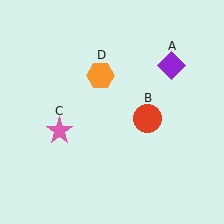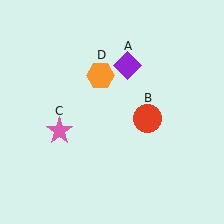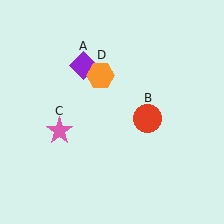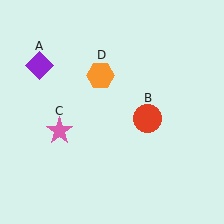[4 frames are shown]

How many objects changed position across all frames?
1 object changed position: purple diamond (object A).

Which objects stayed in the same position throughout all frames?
Red circle (object B) and pink star (object C) and orange hexagon (object D) remained stationary.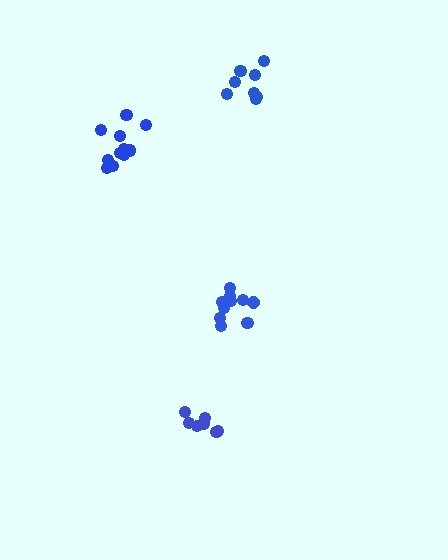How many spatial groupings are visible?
There are 4 spatial groupings.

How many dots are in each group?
Group 1: 8 dots, Group 2: 7 dots, Group 3: 11 dots, Group 4: 10 dots (36 total).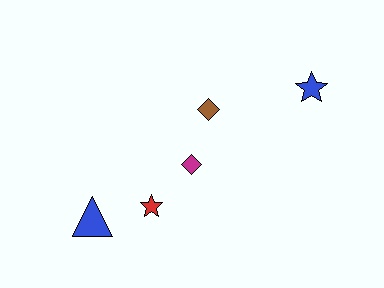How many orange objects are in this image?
There are no orange objects.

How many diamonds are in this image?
There are 2 diamonds.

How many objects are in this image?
There are 5 objects.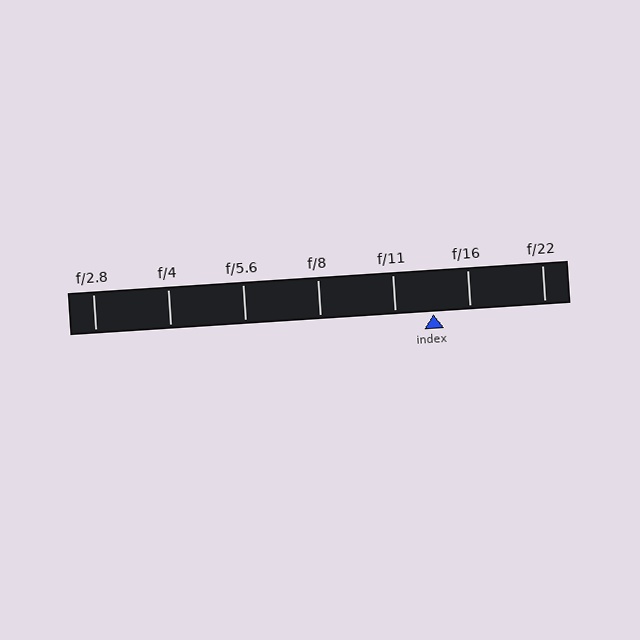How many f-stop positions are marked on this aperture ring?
There are 7 f-stop positions marked.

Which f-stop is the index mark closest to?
The index mark is closest to f/16.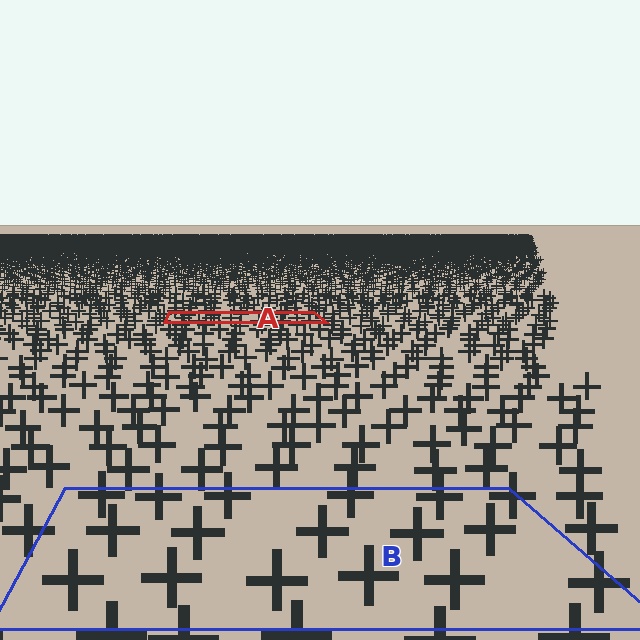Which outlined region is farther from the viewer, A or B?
Region A is farther from the viewer — the texture elements inside it appear smaller and more densely packed.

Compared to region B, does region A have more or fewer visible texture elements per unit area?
Region A has more texture elements per unit area — they are packed more densely because it is farther away.